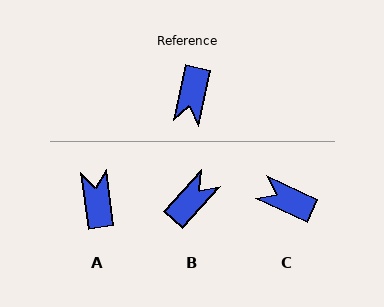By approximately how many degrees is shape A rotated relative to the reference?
Approximately 159 degrees clockwise.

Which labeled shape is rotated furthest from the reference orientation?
A, about 159 degrees away.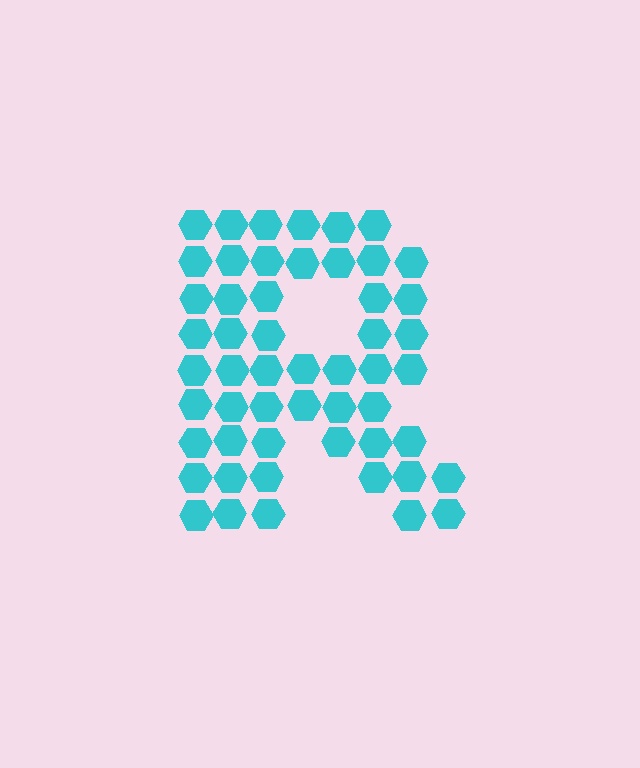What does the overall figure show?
The overall figure shows the letter R.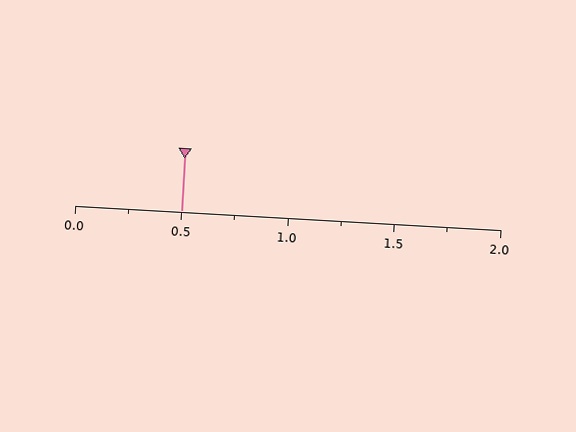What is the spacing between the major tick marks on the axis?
The major ticks are spaced 0.5 apart.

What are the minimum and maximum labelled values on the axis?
The axis runs from 0.0 to 2.0.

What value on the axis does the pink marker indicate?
The marker indicates approximately 0.5.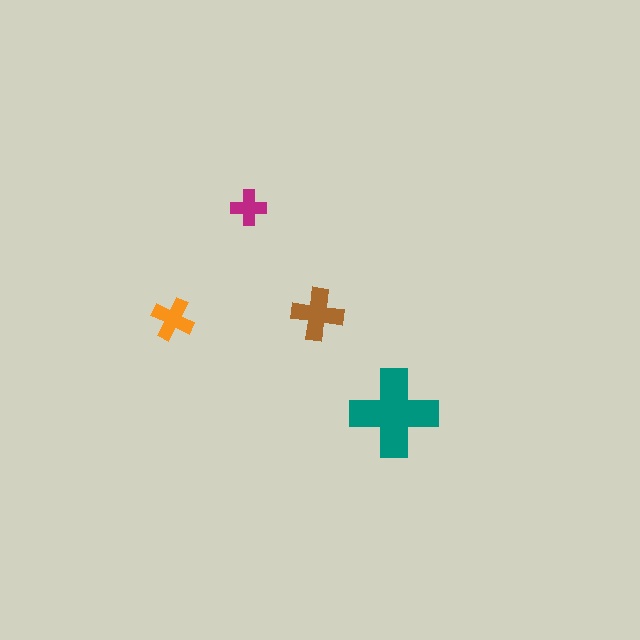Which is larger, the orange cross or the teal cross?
The teal one.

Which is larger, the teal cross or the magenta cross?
The teal one.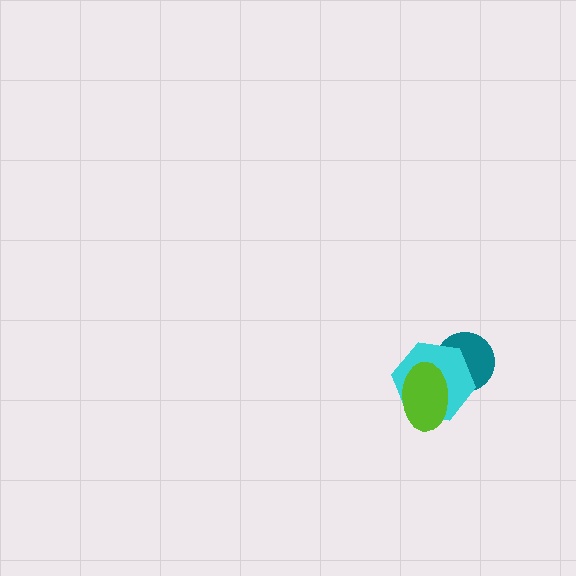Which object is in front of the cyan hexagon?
The lime ellipse is in front of the cyan hexagon.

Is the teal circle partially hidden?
Yes, it is partially covered by another shape.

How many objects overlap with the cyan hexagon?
2 objects overlap with the cyan hexagon.